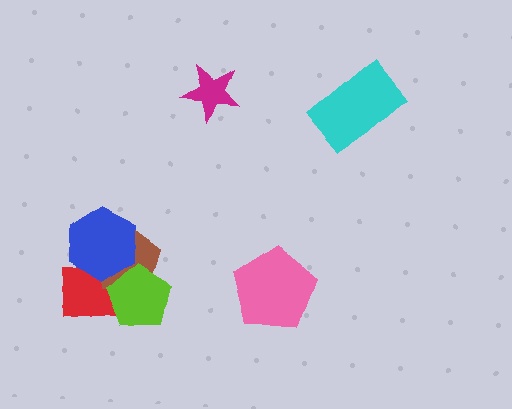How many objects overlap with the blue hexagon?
2 objects overlap with the blue hexagon.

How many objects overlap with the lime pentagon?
2 objects overlap with the lime pentagon.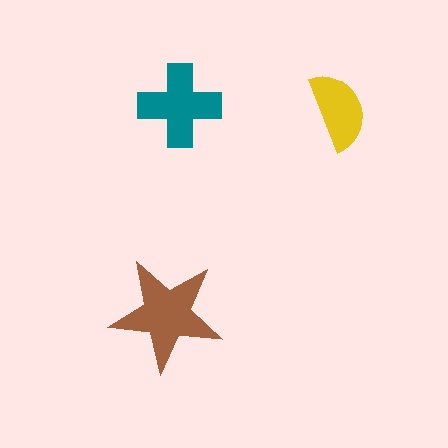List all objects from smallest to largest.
The yellow semicircle, the teal cross, the brown star.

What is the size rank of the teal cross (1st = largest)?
2nd.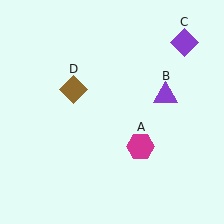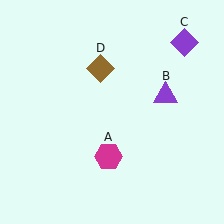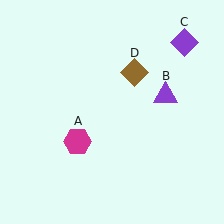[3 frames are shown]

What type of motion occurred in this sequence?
The magenta hexagon (object A), brown diamond (object D) rotated clockwise around the center of the scene.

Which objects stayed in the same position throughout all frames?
Purple triangle (object B) and purple diamond (object C) remained stationary.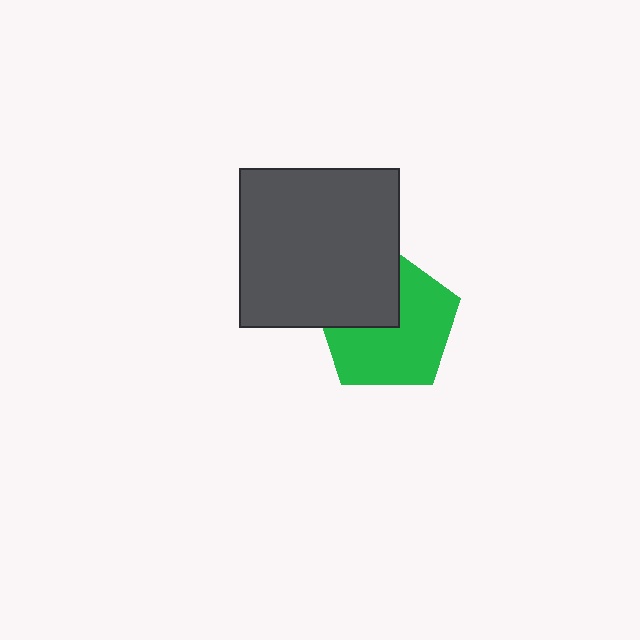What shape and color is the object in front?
The object in front is a dark gray square.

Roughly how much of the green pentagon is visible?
Most of it is visible (roughly 66%).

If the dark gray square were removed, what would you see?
You would see the complete green pentagon.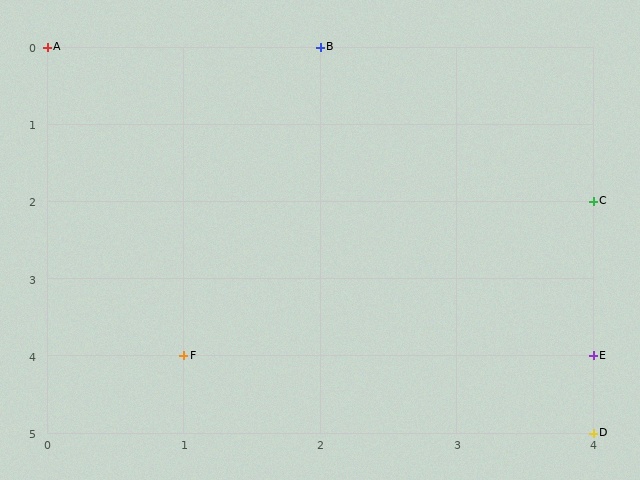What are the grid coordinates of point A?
Point A is at grid coordinates (0, 0).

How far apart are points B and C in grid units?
Points B and C are 2 columns and 2 rows apart (about 2.8 grid units diagonally).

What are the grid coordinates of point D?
Point D is at grid coordinates (4, 5).